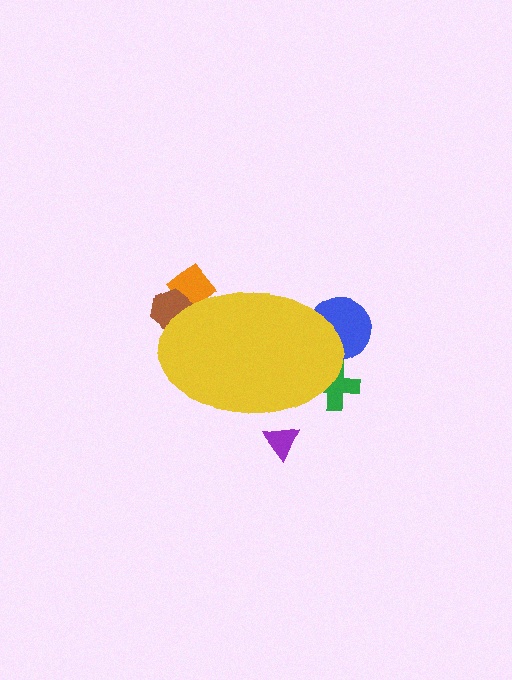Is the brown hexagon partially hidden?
Yes, the brown hexagon is partially hidden behind the yellow ellipse.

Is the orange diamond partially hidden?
Yes, the orange diamond is partially hidden behind the yellow ellipse.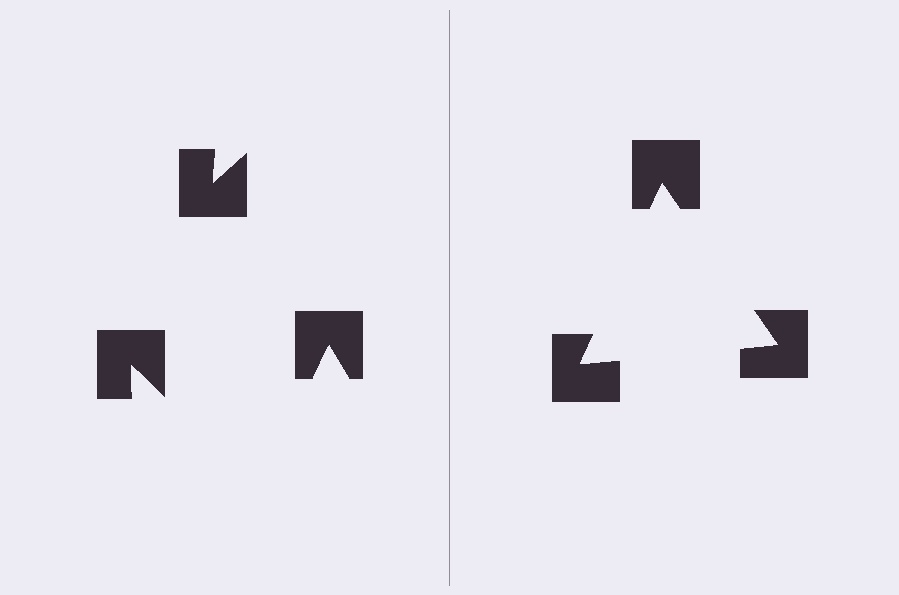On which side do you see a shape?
An illusory triangle appears on the right side. On the left side the wedge cuts are rotated, so no coherent shape forms.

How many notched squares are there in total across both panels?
6 — 3 on each side.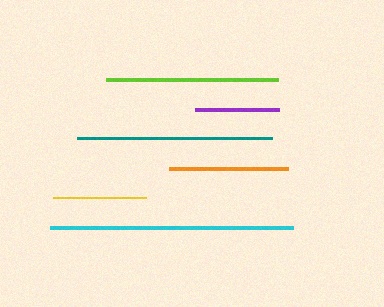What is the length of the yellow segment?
The yellow segment is approximately 93 pixels long.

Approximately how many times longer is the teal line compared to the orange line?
The teal line is approximately 1.6 times the length of the orange line.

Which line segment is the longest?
The cyan line is the longest at approximately 243 pixels.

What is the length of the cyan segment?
The cyan segment is approximately 243 pixels long.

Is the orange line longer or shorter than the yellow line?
The orange line is longer than the yellow line.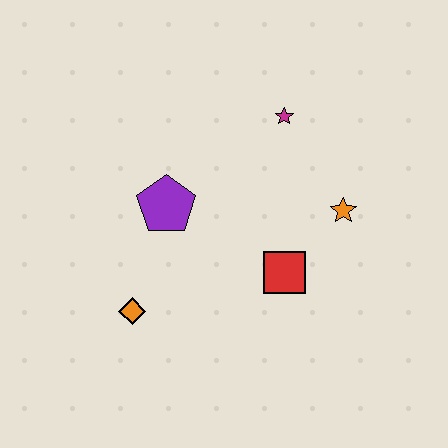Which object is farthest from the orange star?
The orange diamond is farthest from the orange star.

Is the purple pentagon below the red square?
No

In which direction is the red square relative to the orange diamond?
The red square is to the right of the orange diamond.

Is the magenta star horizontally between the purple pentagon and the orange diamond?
No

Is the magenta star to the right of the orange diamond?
Yes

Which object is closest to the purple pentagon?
The orange diamond is closest to the purple pentagon.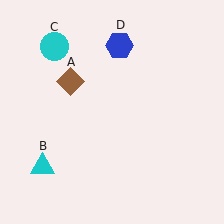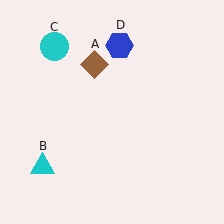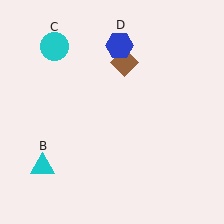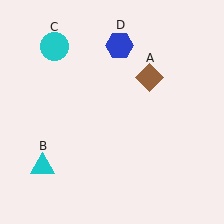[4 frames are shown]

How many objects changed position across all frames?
1 object changed position: brown diamond (object A).